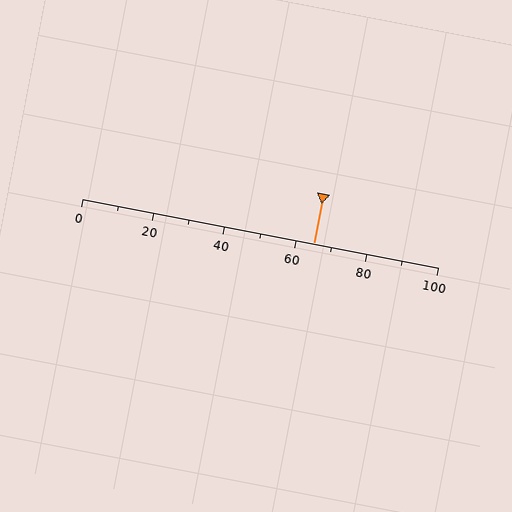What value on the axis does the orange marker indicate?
The marker indicates approximately 65.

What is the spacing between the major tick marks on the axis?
The major ticks are spaced 20 apart.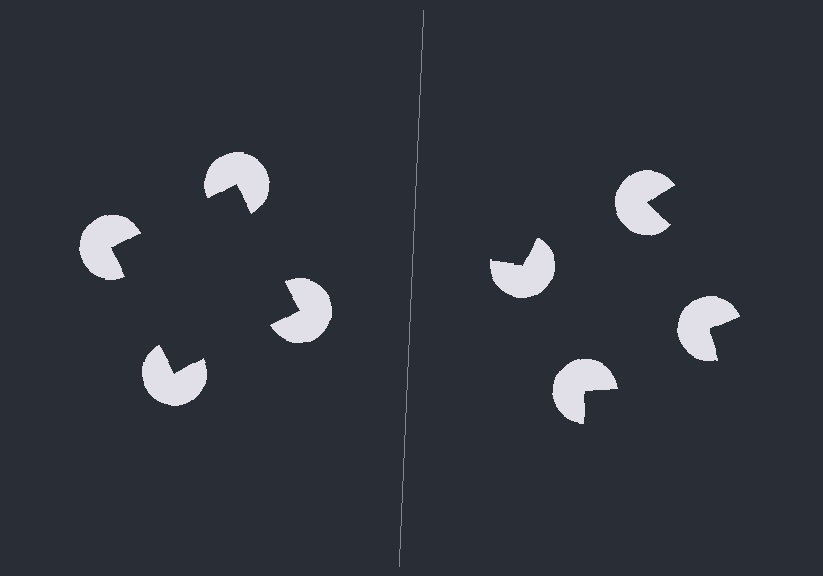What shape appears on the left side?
An illusory square.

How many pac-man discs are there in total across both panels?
8 — 4 on each side.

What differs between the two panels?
The pac-man discs are positioned identically on both sides; only the wedge orientations differ. On the left they align to a square; on the right they are misaligned.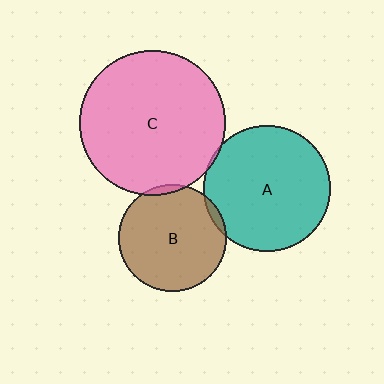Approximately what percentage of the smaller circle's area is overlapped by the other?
Approximately 5%.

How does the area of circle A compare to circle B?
Approximately 1.4 times.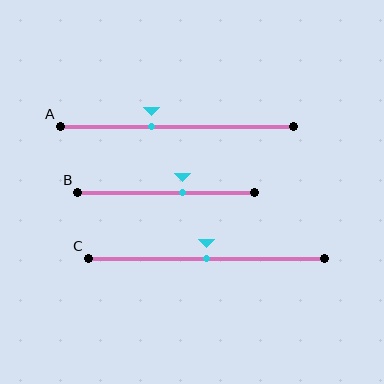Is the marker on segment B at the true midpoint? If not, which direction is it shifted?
No, the marker on segment B is shifted to the right by about 9% of the segment length.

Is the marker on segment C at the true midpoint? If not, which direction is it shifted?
Yes, the marker on segment C is at the true midpoint.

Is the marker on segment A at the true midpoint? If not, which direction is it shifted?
No, the marker on segment A is shifted to the left by about 11% of the segment length.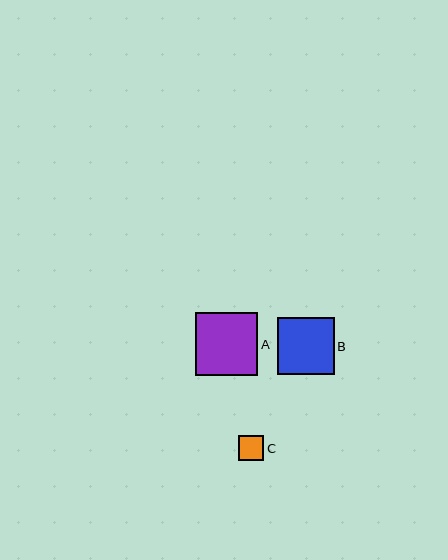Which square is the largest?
Square A is the largest with a size of approximately 63 pixels.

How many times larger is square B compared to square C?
Square B is approximately 2.2 times the size of square C.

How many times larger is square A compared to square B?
Square A is approximately 1.1 times the size of square B.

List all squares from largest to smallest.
From largest to smallest: A, B, C.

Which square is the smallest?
Square C is the smallest with a size of approximately 25 pixels.